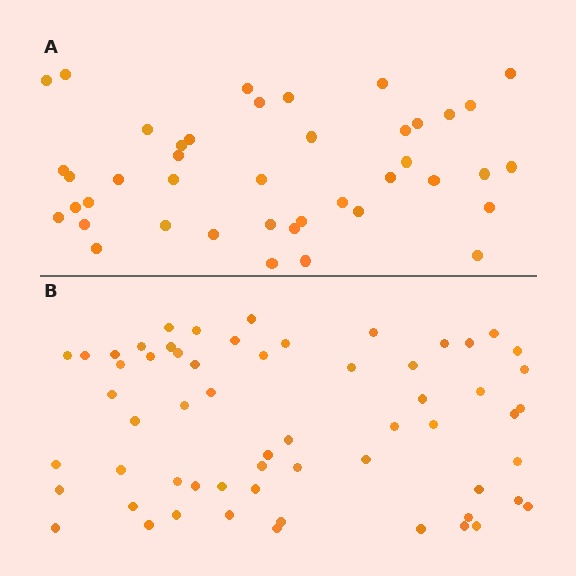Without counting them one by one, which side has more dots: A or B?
Region B (the bottom region) has more dots.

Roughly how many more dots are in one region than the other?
Region B has approximately 20 more dots than region A.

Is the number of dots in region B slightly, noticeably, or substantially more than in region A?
Region B has noticeably more, but not dramatically so. The ratio is roughly 1.4 to 1.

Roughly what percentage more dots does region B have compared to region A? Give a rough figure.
About 45% more.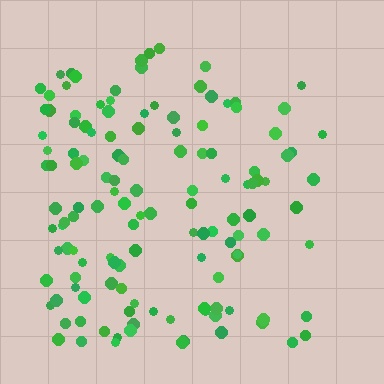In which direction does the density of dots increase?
From right to left, with the left side densest.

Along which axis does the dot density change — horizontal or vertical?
Horizontal.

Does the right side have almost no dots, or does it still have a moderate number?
Still a moderate number, just noticeably fewer than the left.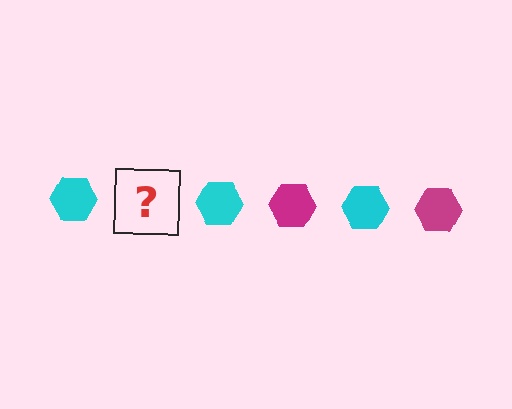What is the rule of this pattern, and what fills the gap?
The rule is that the pattern cycles through cyan, magenta hexagons. The gap should be filled with a magenta hexagon.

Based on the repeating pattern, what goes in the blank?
The blank should be a magenta hexagon.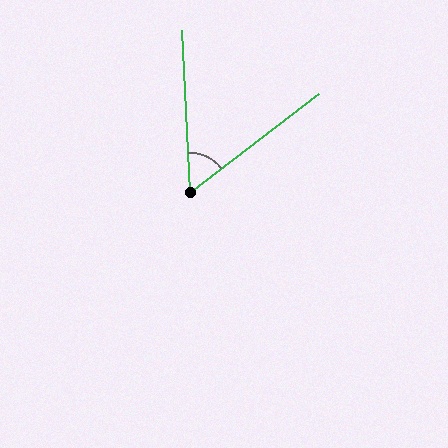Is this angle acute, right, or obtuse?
It is acute.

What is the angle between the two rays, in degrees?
Approximately 55 degrees.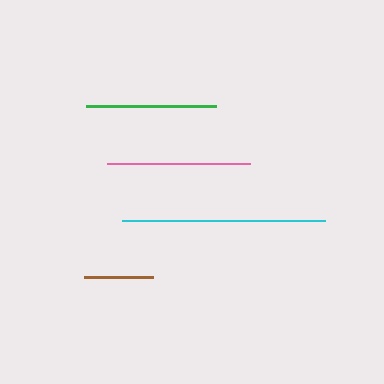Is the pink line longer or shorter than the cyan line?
The cyan line is longer than the pink line.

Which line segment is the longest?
The cyan line is the longest at approximately 203 pixels.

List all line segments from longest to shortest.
From longest to shortest: cyan, pink, green, brown.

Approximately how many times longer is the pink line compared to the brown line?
The pink line is approximately 2.1 times the length of the brown line.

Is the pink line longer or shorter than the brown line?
The pink line is longer than the brown line.